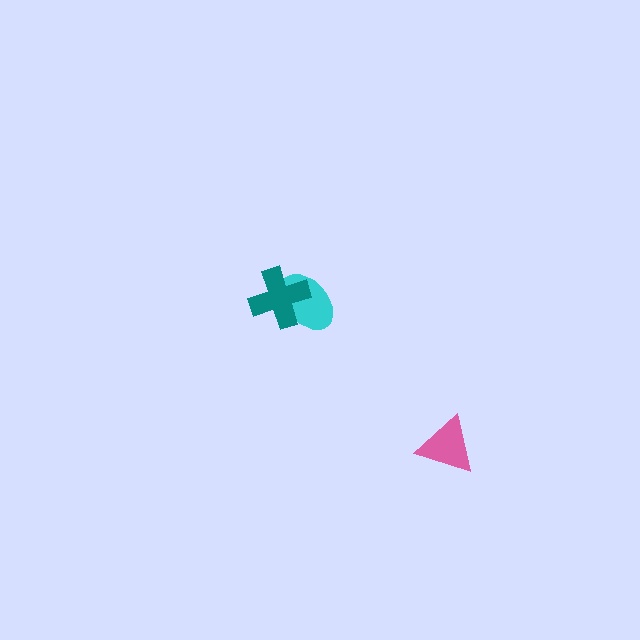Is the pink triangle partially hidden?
No, no other shape covers it.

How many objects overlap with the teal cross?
1 object overlaps with the teal cross.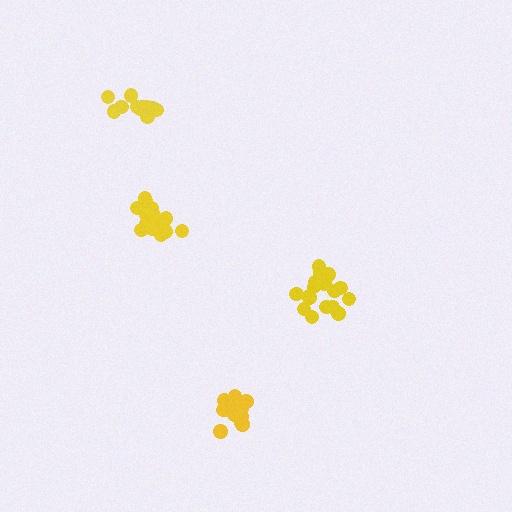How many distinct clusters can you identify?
There are 4 distinct clusters.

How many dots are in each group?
Group 1: 13 dots, Group 2: 18 dots, Group 3: 14 dots, Group 4: 15 dots (60 total).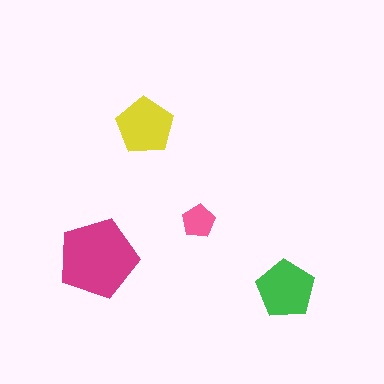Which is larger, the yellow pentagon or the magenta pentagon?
The magenta one.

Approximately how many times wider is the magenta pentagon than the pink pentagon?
About 2.5 times wider.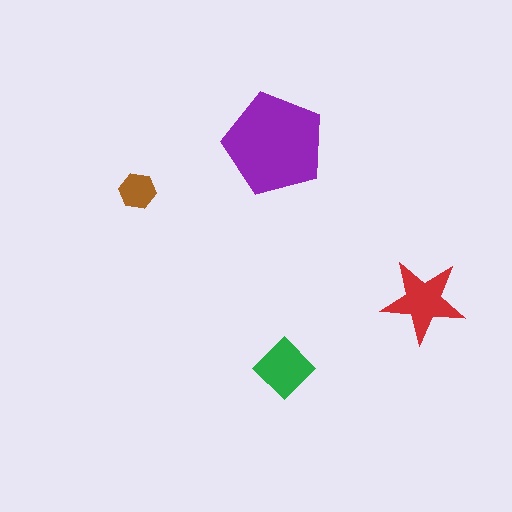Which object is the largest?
The purple pentagon.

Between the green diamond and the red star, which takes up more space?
The red star.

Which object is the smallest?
The brown hexagon.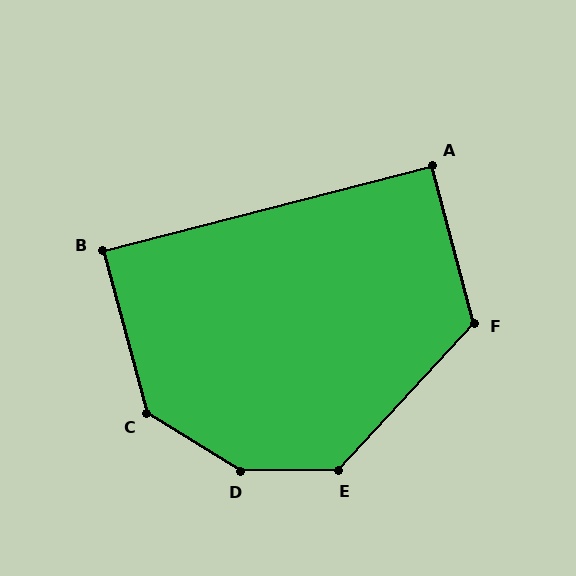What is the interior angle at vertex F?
Approximately 123 degrees (obtuse).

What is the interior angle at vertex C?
Approximately 136 degrees (obtuse).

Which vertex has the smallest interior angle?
B, at approximately 89 degrees.